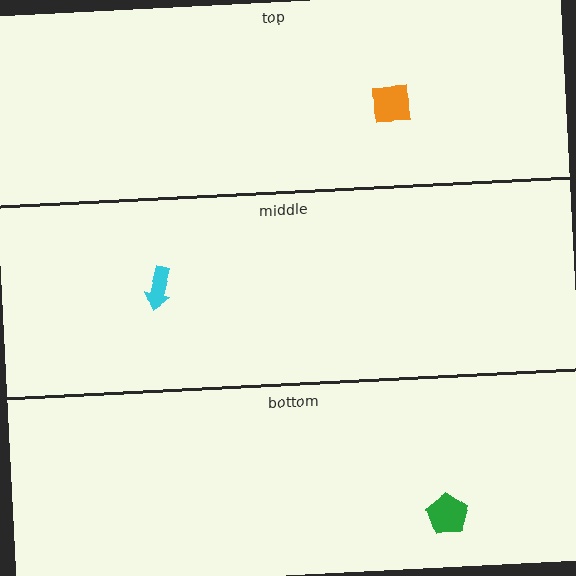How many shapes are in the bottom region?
1.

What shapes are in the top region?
The orange square.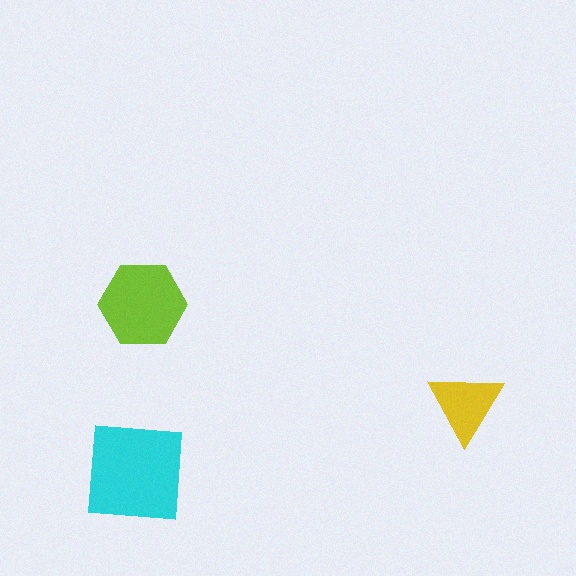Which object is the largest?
The cyan square.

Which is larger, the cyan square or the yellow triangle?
The cyan square.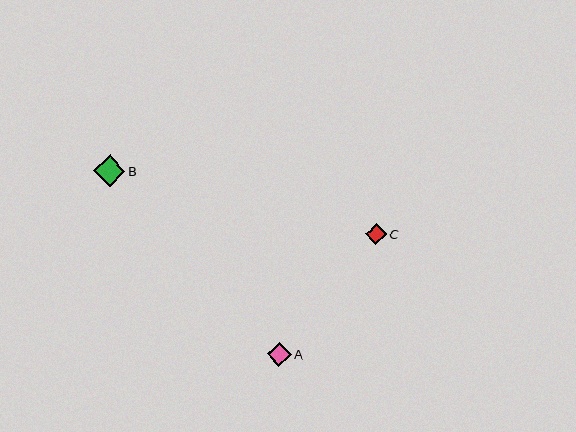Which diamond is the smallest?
Diamond C is the smallest with a size of approximately 21 pixels.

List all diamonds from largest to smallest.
From largest to smallest: B, A, C.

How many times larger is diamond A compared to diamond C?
Diamond A is approximately 1.1 times the size of diamond C.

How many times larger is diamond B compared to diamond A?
Diamond B is approximately 1.3 times the size of diamond A.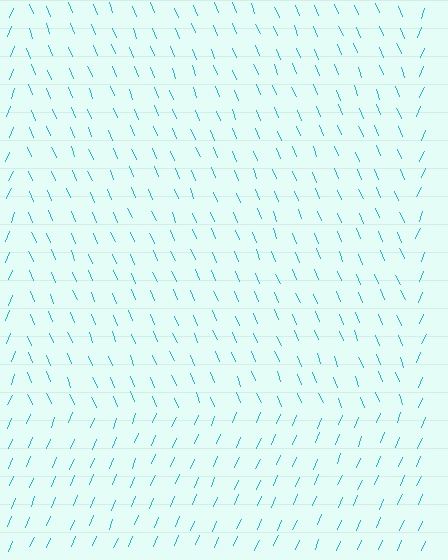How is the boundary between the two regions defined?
The boundary is defined purely by a change in line orientation (approximately 45 degrees difference). All lines are the same color and thickness.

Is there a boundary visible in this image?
Yes, there is a texture boundary formed by a change in line orientation.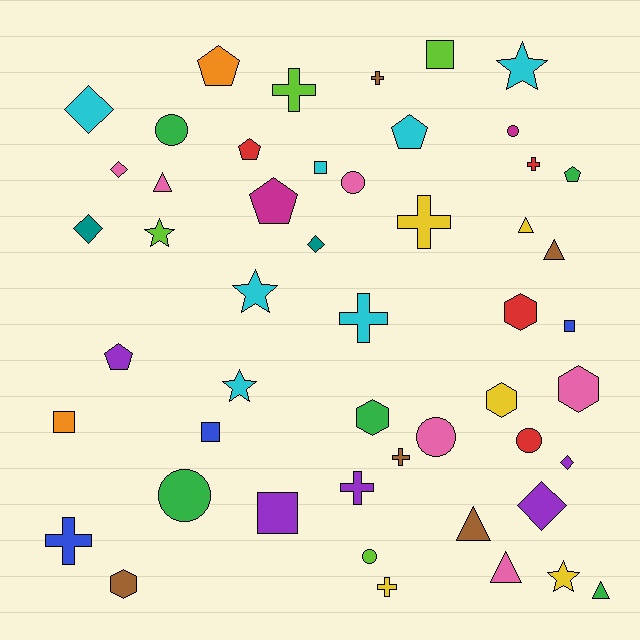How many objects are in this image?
There are 50 objects.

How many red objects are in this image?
There are 4 red objects.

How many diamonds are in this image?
There are 6 diamonds.